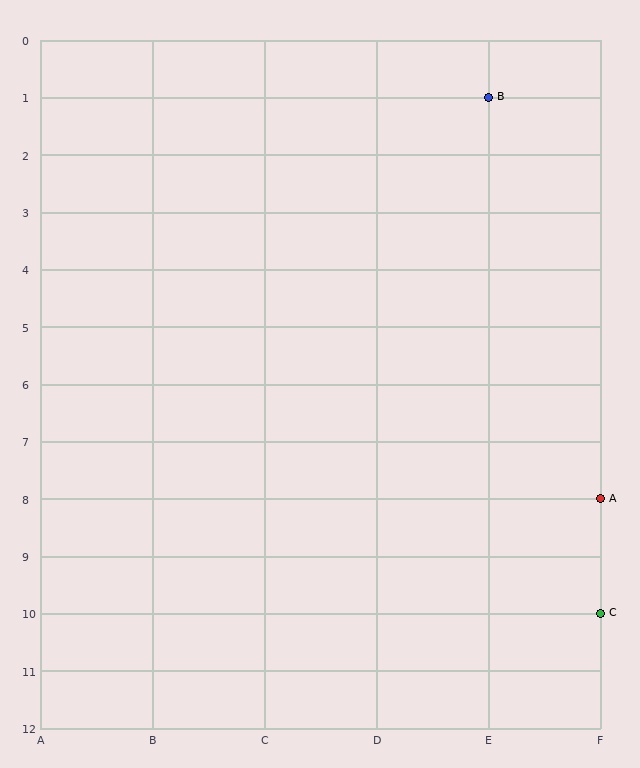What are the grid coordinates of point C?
Point C is at grid coordinates (F, 10).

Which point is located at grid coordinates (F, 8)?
Point A is at (F, 8).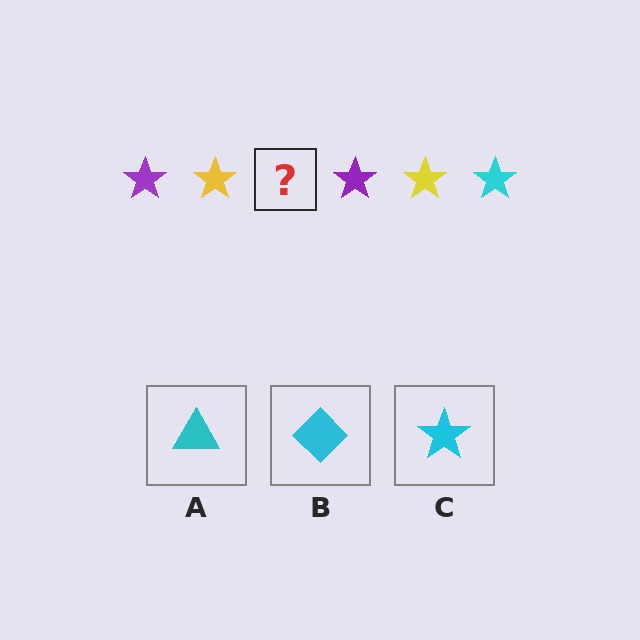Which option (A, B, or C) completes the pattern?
C.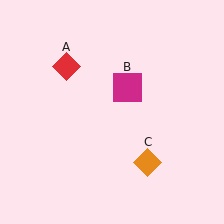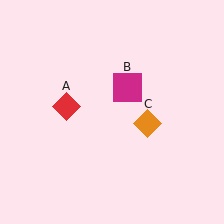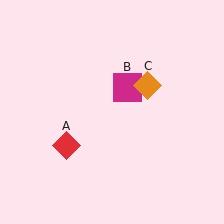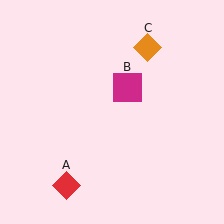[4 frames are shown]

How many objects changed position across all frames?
2 objects changed position: red diamond (object A), orange diamond (object C).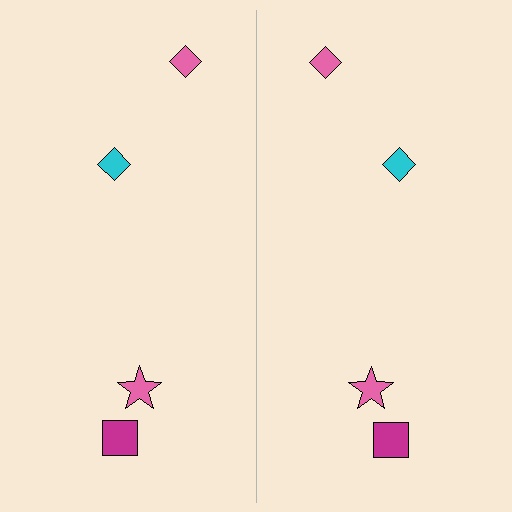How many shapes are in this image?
There are 8 shapes in this image.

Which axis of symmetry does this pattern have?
The pattern has a vertical axis of symmetry running through the center of the image.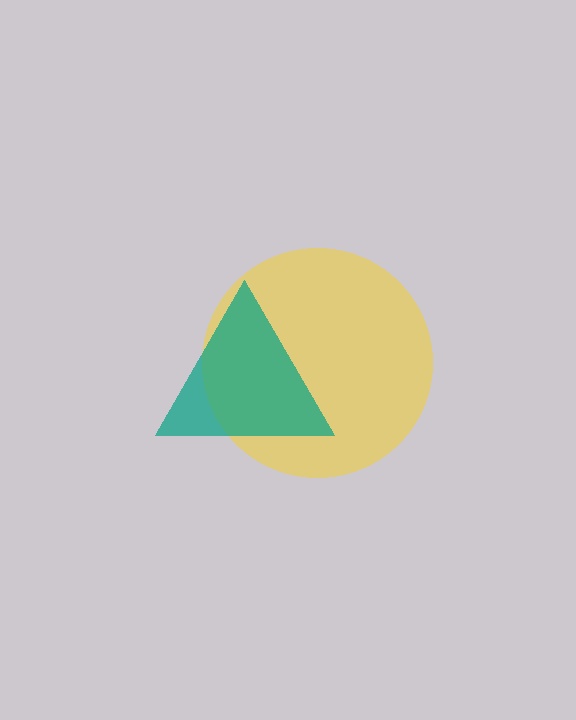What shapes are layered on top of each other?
The layered shapes are: a yellow circle, a teal triangle.